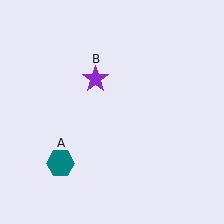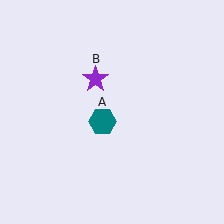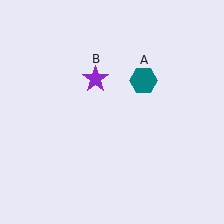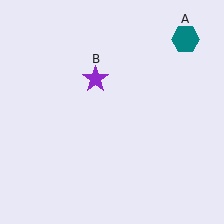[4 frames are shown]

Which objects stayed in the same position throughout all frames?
Purple star (object B) remained stationary.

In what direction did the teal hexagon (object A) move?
The teal hexagon (object A) moved up and to the right.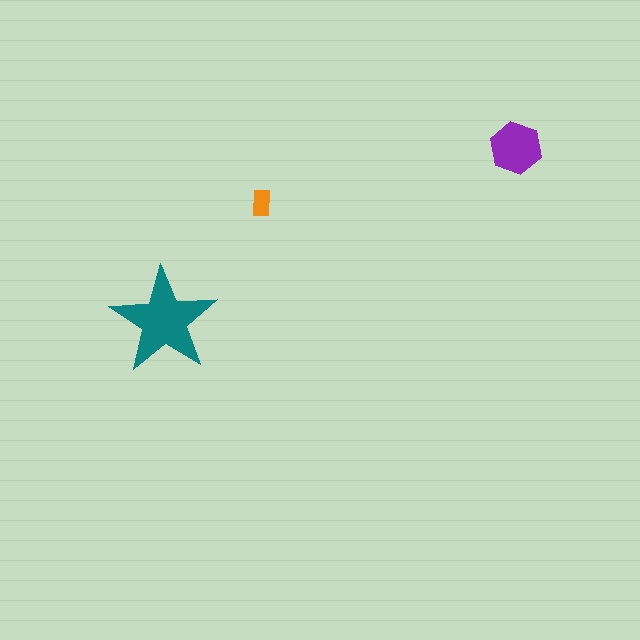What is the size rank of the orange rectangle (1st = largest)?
3rd.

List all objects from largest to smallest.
The teal star, the purple hexagon, the orange rectangle.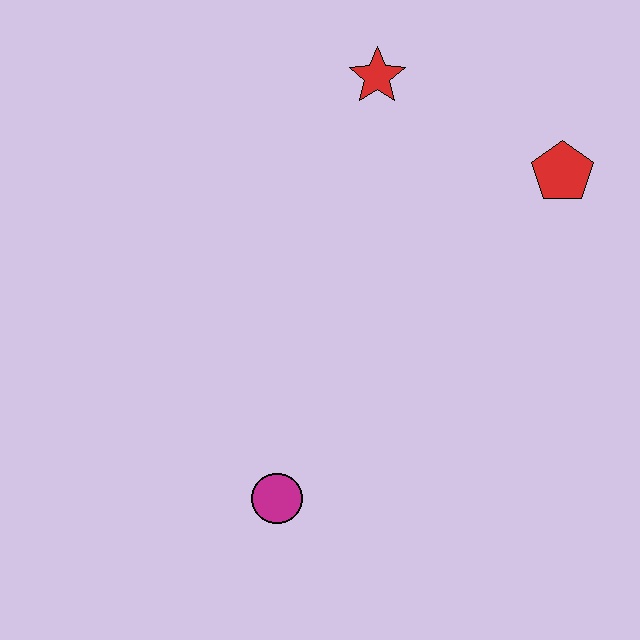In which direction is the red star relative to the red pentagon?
The red star is to the left of the red pentagon.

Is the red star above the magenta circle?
Yes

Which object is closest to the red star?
The red pentagon is closest to the red star.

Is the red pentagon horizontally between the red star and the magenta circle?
No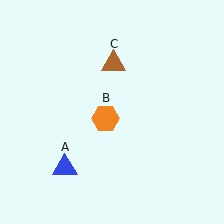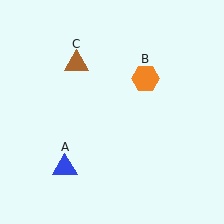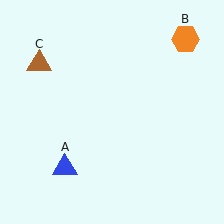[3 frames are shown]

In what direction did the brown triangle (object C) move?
The brown triangle (object C) moved left.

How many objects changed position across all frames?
2 objects changed position: orange hexagon (object B), brown triangle (object C).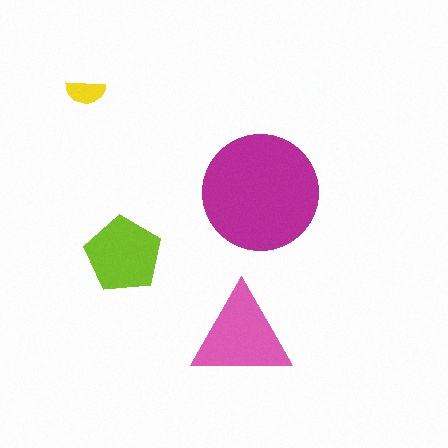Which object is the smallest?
The yellow semicircle.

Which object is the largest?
The magenta circle.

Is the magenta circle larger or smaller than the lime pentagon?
Larger.